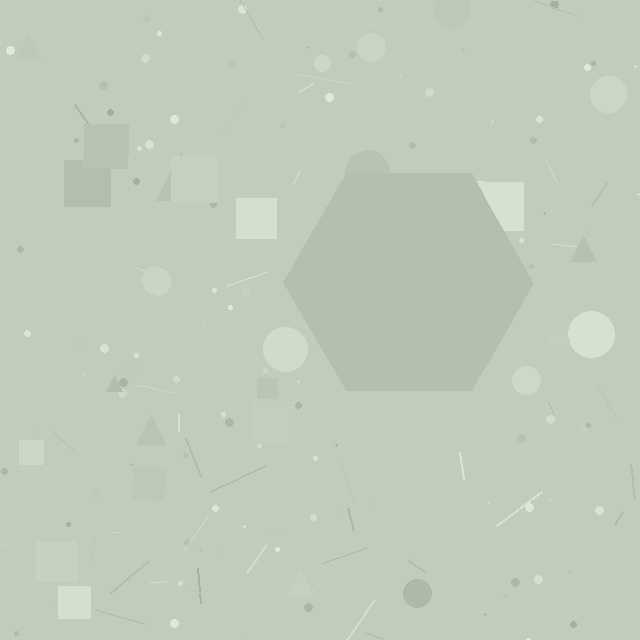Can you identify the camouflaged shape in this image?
The camouflaged shape is a hexagon.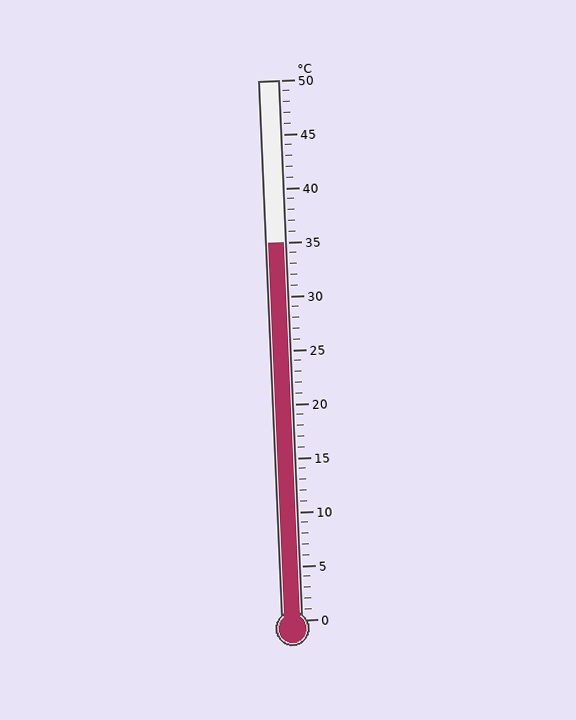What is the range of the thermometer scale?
The thermometer scale ranges from 0°C to 50°C.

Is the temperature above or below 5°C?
The temperature is above 5°C.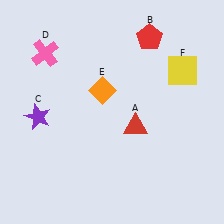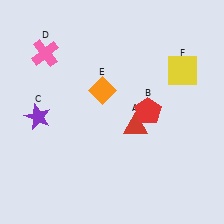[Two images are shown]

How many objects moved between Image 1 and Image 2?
1 object moved between the two images.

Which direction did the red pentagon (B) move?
The red pentagon (B) moved down.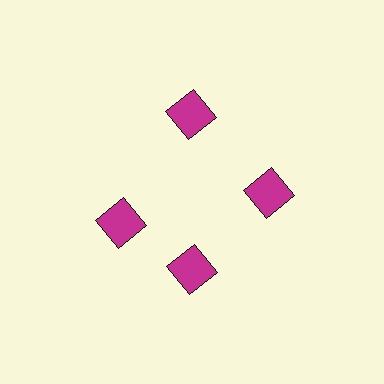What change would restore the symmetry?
The symmetry would be restored by rotating it back into even spacing with its neighbors so that all 4 squares sit at equal angles and equal distance from the center.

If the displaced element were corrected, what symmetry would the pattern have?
It would have 4-fold rotational symmetry — the pattern would map onto itself every 90 degrees.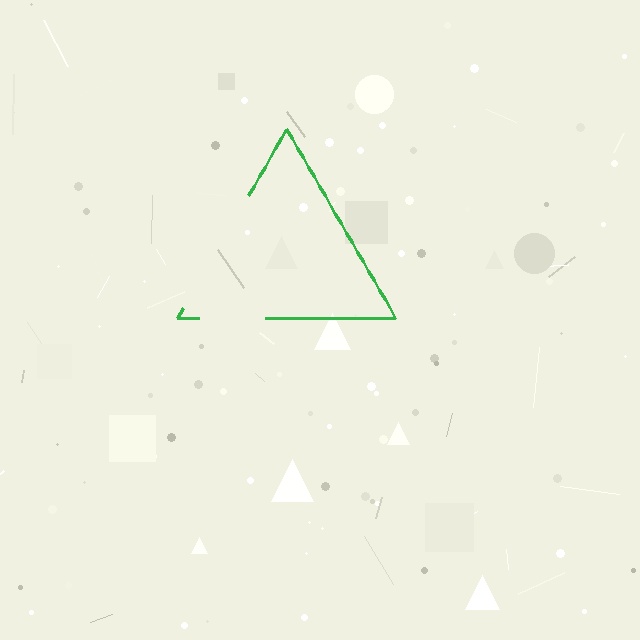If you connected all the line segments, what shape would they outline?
They would outline a triangle.